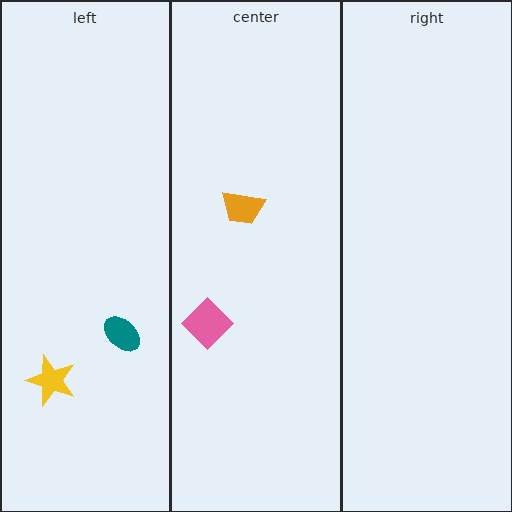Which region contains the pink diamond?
The center region.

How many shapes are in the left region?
2.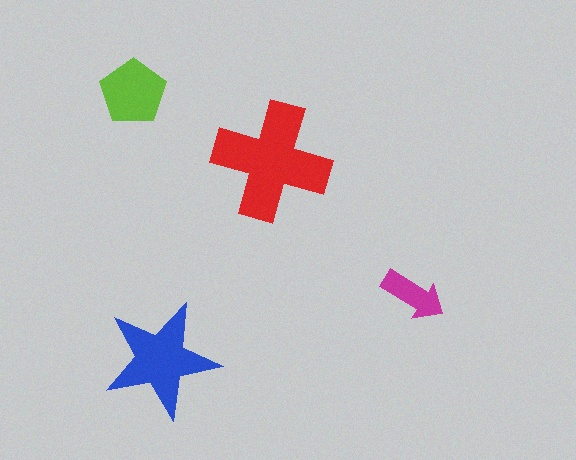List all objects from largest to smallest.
The red cross, the blue star, the lime pentagon, the magenta arrow.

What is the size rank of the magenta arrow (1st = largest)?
4th.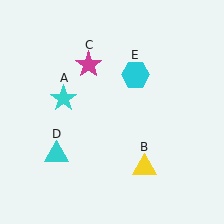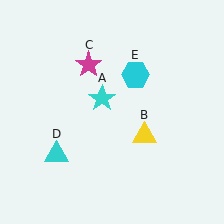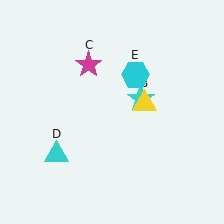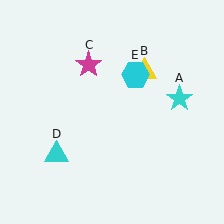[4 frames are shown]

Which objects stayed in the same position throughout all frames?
Magenta star (object C) and cyan triangle (object D) and cyan hexagon (object E) remained stationary.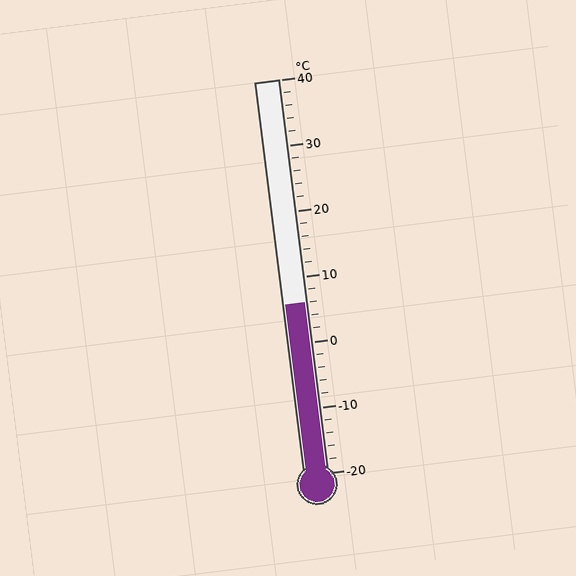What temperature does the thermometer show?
The thermometer shows approximately 6°C.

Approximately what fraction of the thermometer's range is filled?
The thermometer is filled to approximately 45% of its range.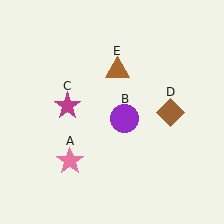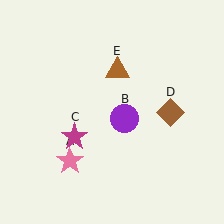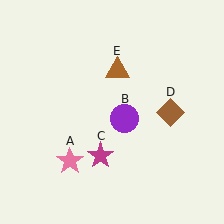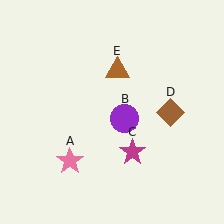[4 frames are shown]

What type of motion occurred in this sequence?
The magenta star (object C) rotated counterclockwise around the center of the scene.